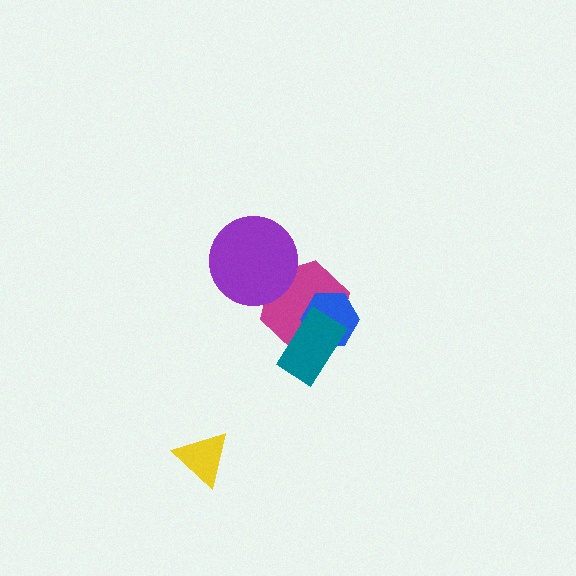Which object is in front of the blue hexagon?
The teal rectangle is in front of the blue hexagon.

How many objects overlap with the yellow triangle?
0 objects overlap with the yellow triangle.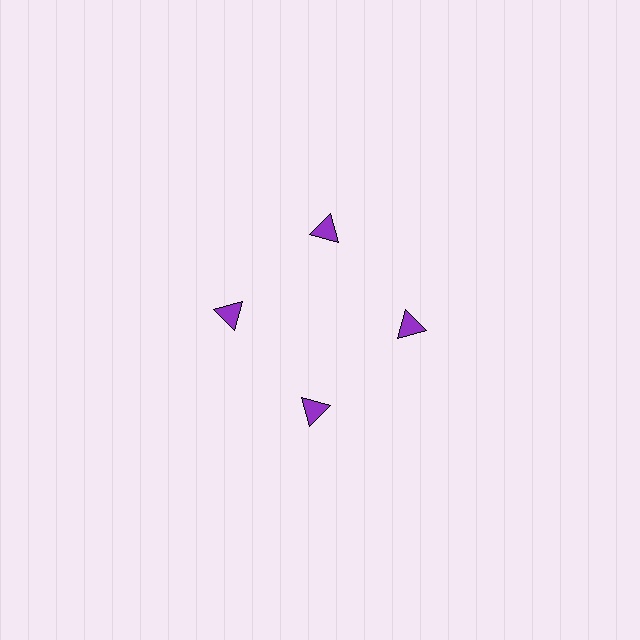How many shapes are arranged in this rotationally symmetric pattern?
There are 4 shapes, arranged in 4 groups of 1.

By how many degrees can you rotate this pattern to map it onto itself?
The pattern maps onto itself every 90 degrees of rotation.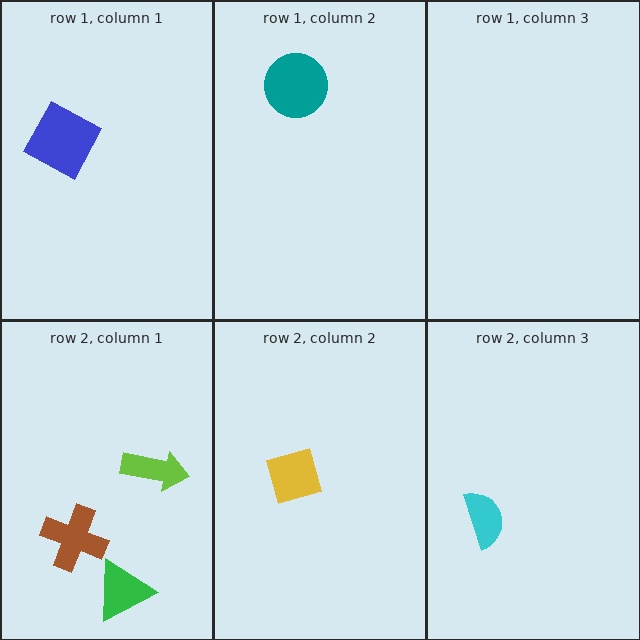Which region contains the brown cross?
The row 2, column 1 region.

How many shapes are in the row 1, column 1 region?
1.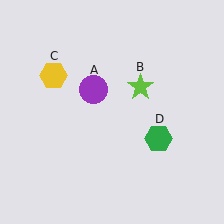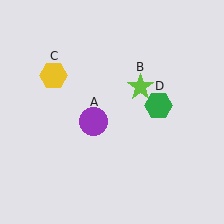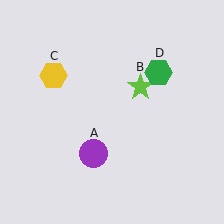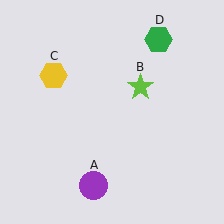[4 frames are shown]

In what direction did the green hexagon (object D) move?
The green hexagon (object D) moved up.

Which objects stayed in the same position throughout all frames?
Lime star (object B) and yellow hexagon (object C) remained stationary.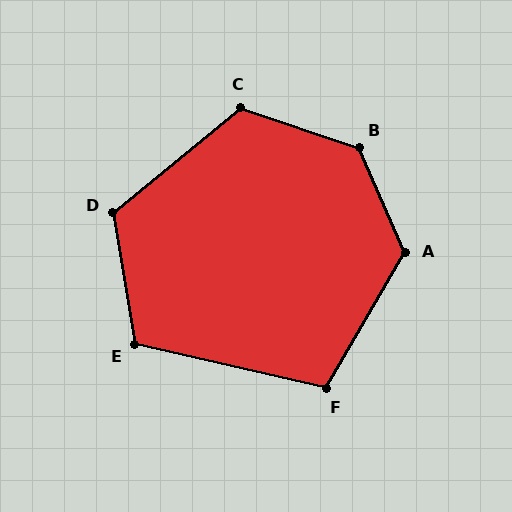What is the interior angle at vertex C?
Approximately 122 degrees (obtuse).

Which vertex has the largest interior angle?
B, at approximately 133 degrees.